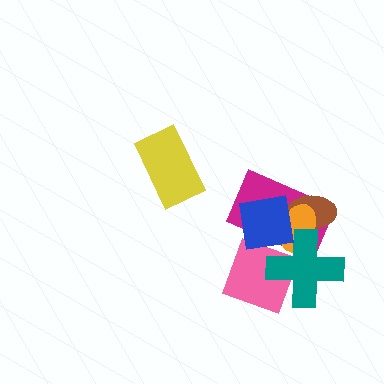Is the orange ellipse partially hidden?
Yes, it is partially covered by another shape.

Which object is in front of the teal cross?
The blue square is in front of the teal cross.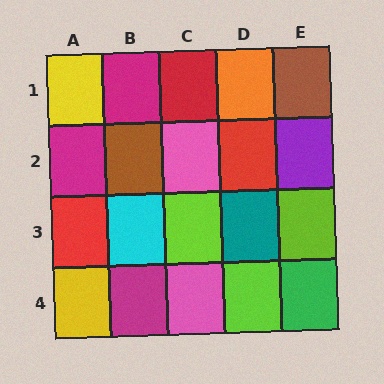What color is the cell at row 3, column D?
Teal.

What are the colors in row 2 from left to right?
Magenta, brown, pink, red, purple.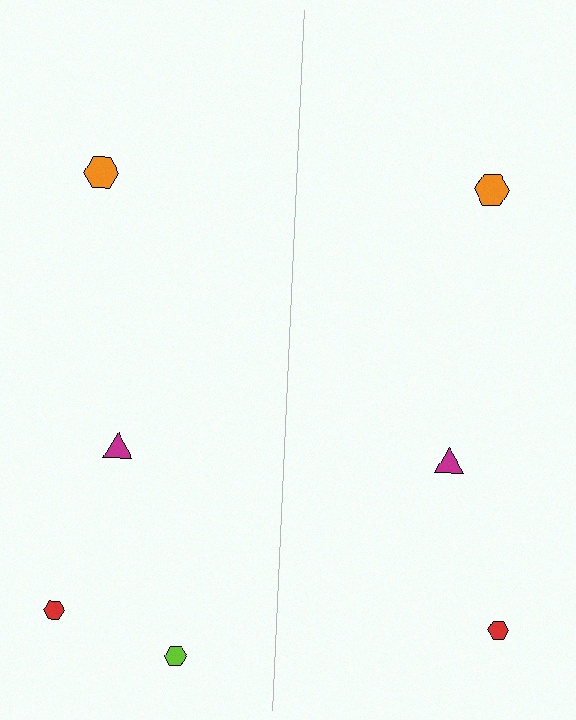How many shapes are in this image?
There are 7 shapes in this image.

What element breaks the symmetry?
A lime hexagon is missing from the right side.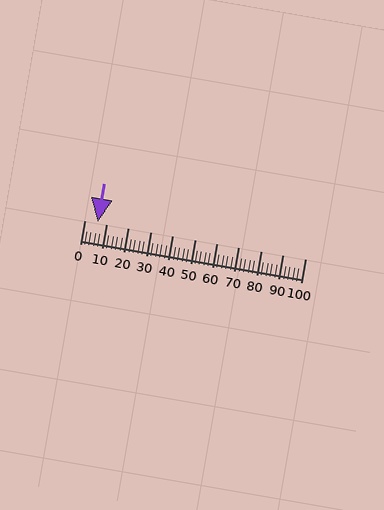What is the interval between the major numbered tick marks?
The major tick marks are spaced 10 units apart.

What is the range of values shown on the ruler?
The ruler shows values from 0 to 100.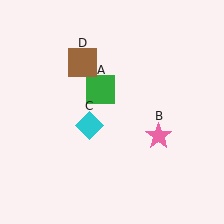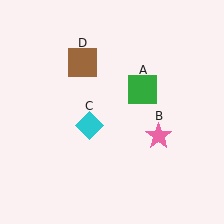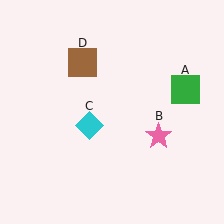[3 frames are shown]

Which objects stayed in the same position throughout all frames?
Pink star (object B) and cyan diamond (object C) and brown square (object D) remained stationary.